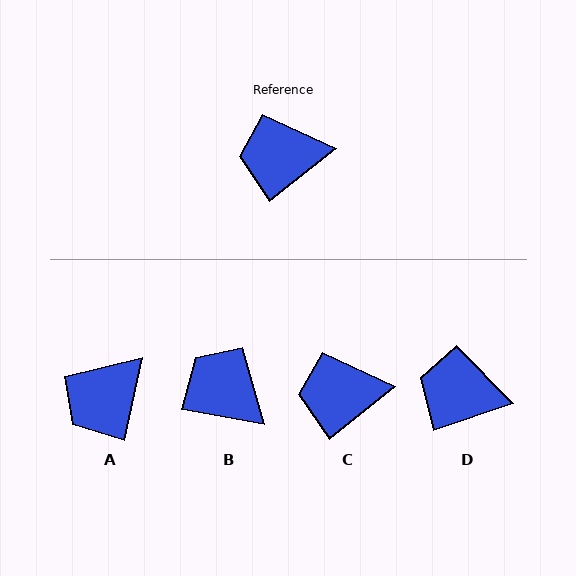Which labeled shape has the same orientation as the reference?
C.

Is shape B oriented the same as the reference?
No, it is off by about 49 degrees.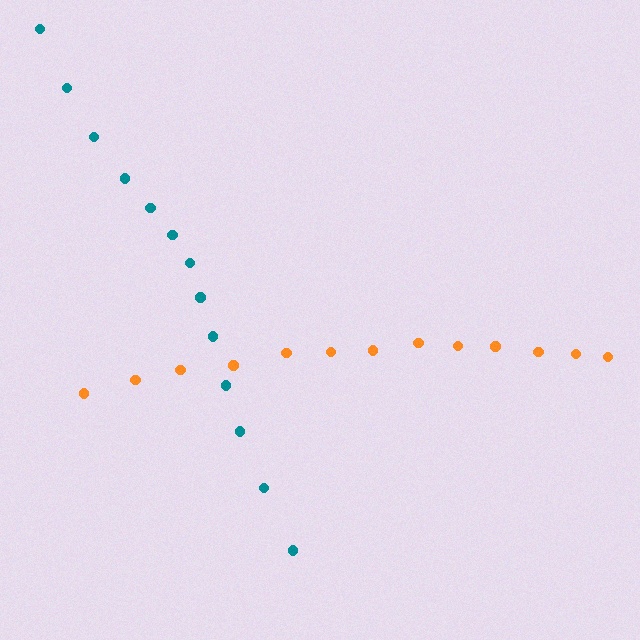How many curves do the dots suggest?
There are 2 distinct paths.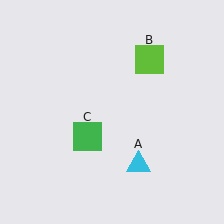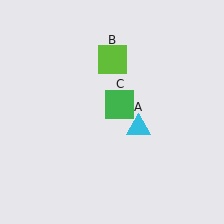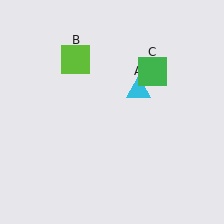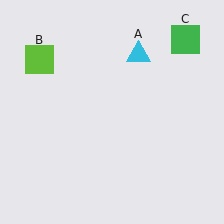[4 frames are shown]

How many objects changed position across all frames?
3 objects changed position: cyan triangle (object A), lime square (object B), green square (object C).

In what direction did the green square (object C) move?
The green square (object C) moved up and to the right.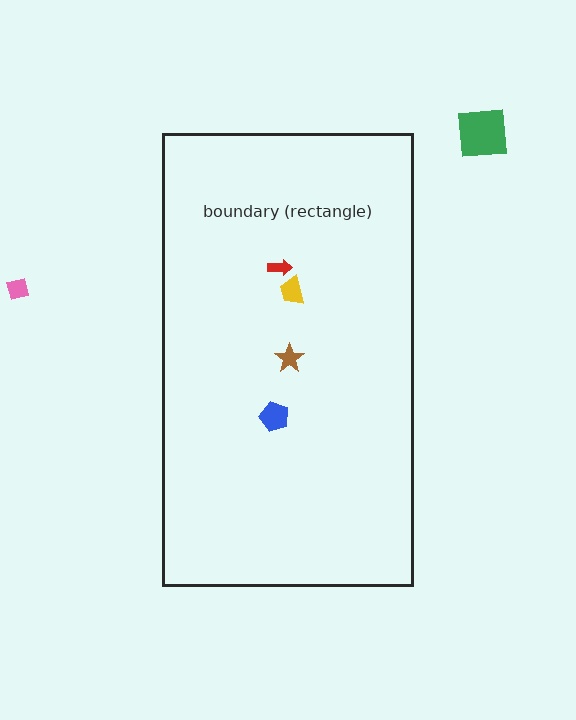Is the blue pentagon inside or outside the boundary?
Inside.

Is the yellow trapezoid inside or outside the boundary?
Inside.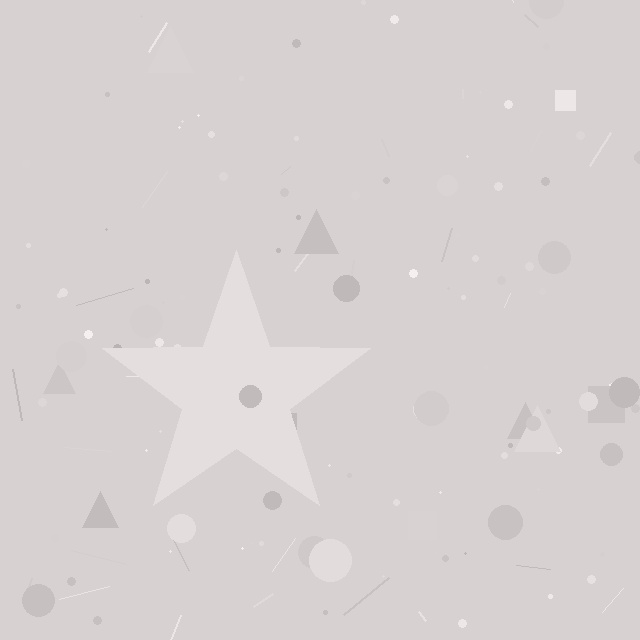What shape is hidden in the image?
A star is hidden in the image.